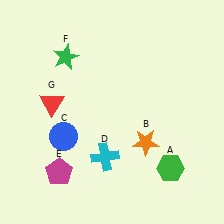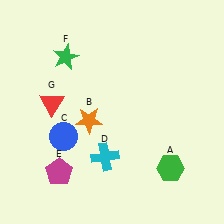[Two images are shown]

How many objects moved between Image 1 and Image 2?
1 object moved between the two images.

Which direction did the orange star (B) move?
The orange star (B) moved left.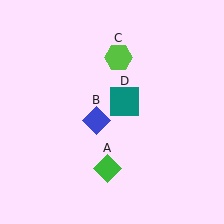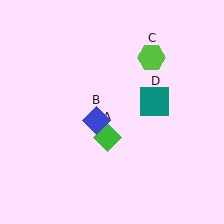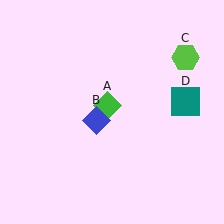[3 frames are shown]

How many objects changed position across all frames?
3 objects changed position: green diamond (object A), lime hexagon (object C), teal square (object D).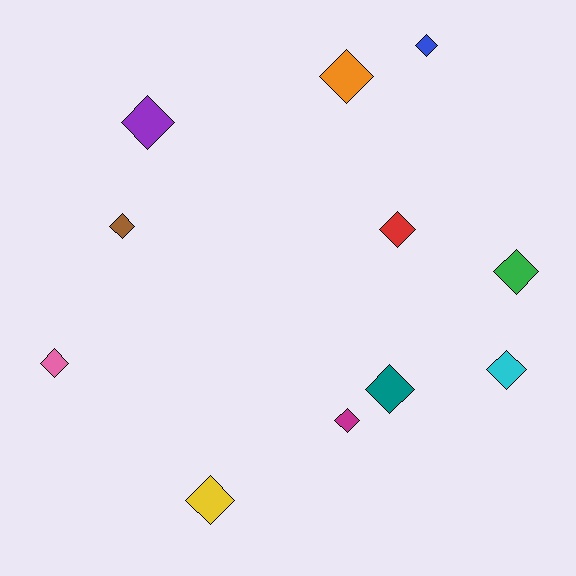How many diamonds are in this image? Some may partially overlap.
There are 11 diamonds.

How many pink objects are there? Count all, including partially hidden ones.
There is 1 pink object.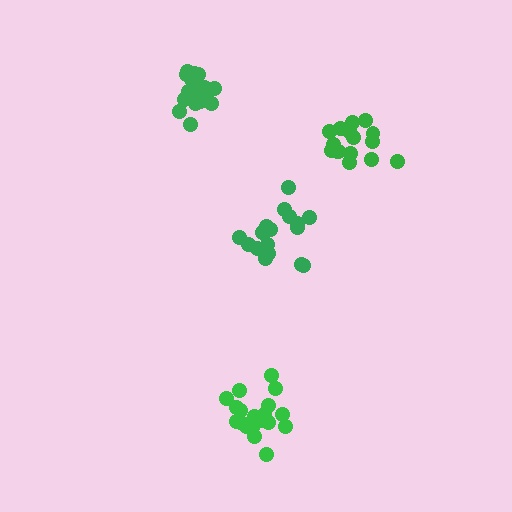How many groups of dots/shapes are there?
There are 4 groups.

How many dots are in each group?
Group 1: 17 dots, Group 2: 16 dots, Group 3: 20 dots, Group 4: 18 dots (71 total).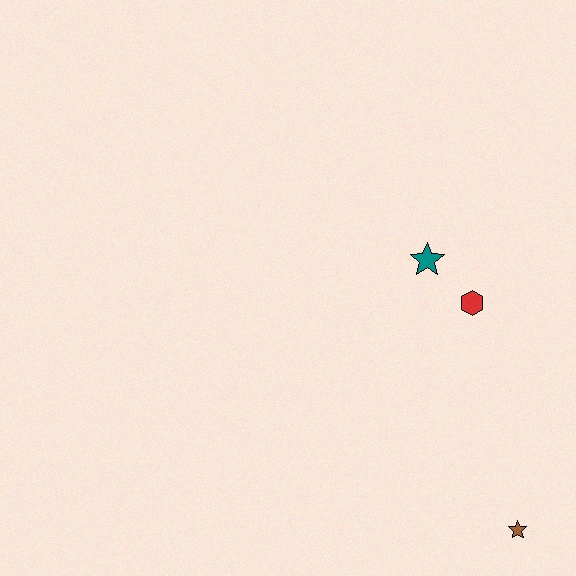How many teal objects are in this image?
There is 1 teal object.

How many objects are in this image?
There are 3 objects.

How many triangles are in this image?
There are no triangles.